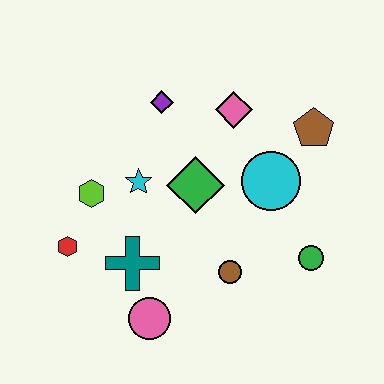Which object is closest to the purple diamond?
The pink diamond is closest to the purple diamond.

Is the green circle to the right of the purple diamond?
Yes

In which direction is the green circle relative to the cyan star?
The green circle is to the right of the cyan star.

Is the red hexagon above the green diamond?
No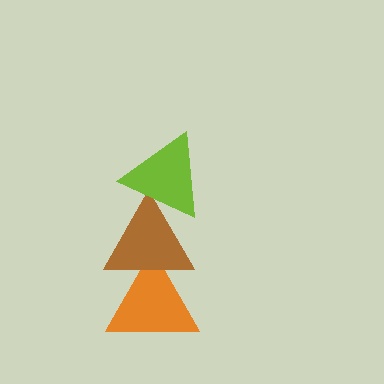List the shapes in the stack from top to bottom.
From top to bottom: the lime triangle, the brown triangle, the orange triangle.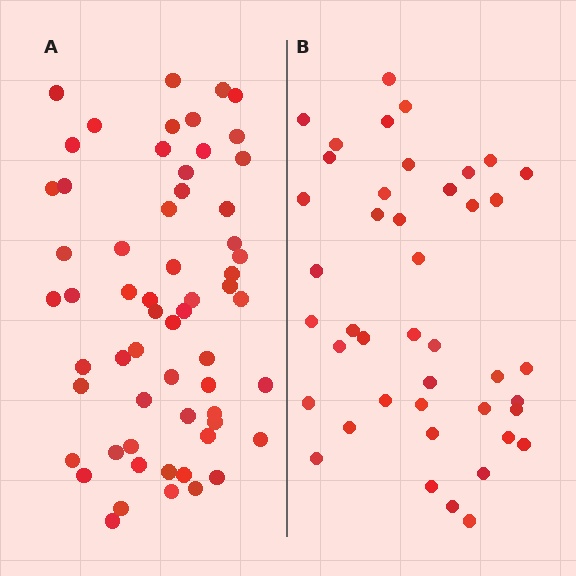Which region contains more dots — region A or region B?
Region A (the left region) has more dots.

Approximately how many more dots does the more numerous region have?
Region A has approximately 15 more dots than region B.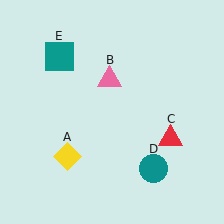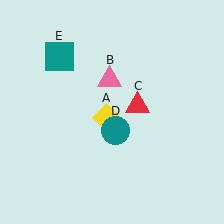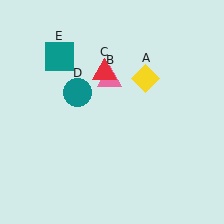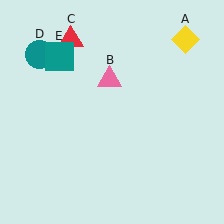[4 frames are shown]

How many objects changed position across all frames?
3 objects changed position: yellow diamond (object A), red triangle (object C), teal circle (object D).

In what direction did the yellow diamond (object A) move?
The yellow diamond (object A) moved up and to the right.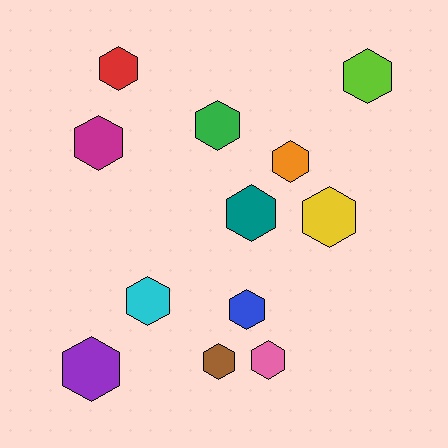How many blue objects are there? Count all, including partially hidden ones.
There is 1 blue object.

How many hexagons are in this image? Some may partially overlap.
There are 12 hexagons.